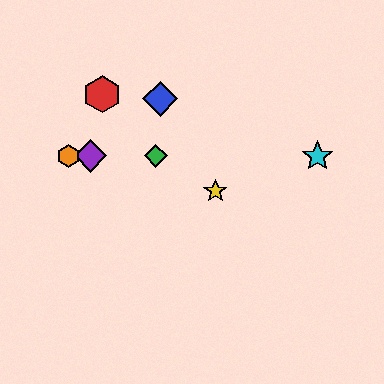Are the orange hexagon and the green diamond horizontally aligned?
Yes, both are at y≈156.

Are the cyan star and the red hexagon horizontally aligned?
No, the cyan star is at y≈156 and the red hexagon is at y≈94.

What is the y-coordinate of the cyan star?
The cyan star is at y≈156.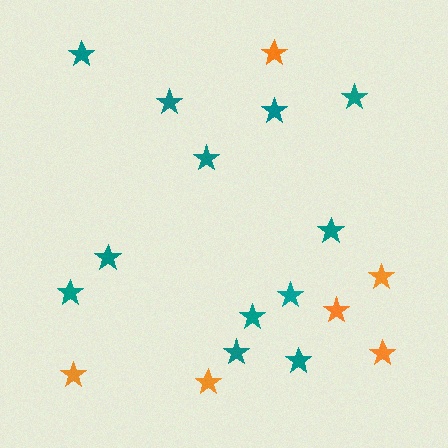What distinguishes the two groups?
There are 2 groups: one group of orange stars (6) and one group of teal stars (12).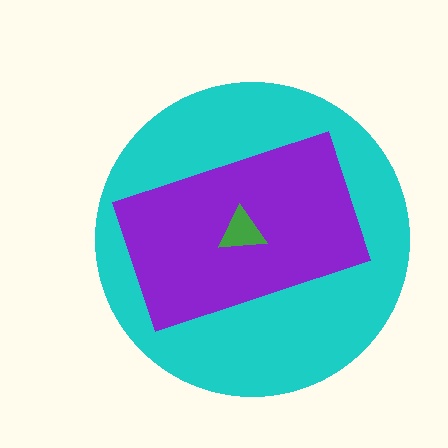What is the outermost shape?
The cyan circle.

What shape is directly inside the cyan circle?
The purple rectangle.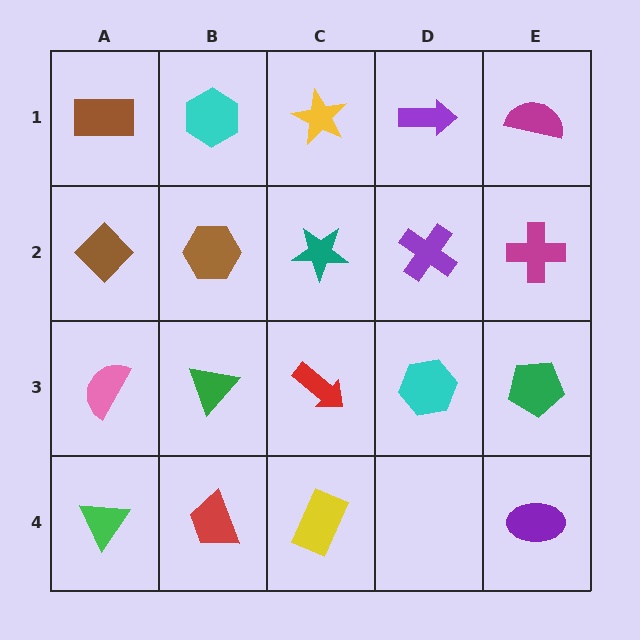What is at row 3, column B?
A green triangle.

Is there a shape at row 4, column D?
No, that cell is empty.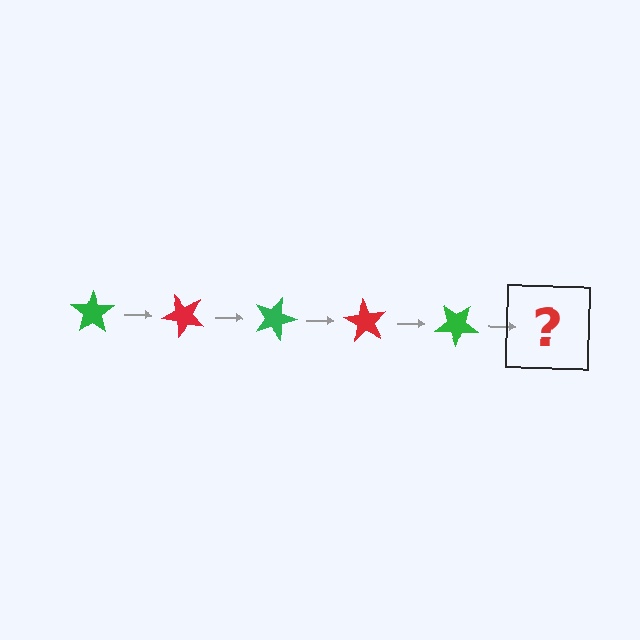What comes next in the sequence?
The next element should be a red star, rotated 225 degrees from the start.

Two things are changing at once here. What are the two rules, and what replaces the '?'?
The two rules are that it rotates 45 degrees each step and the color cycles through green and red. The '?' should be a red star, rotated 225 degrees from the start.